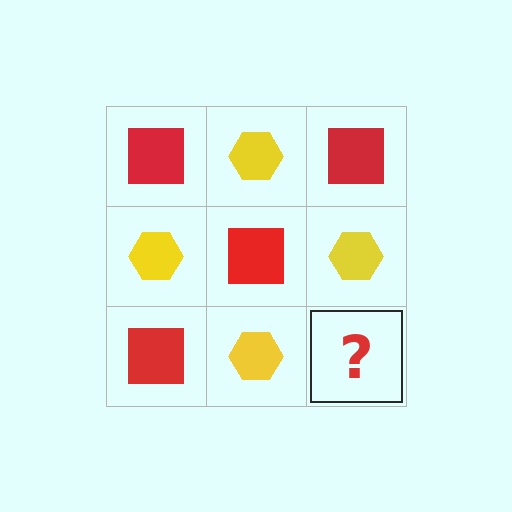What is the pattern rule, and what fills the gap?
The rule is that it alternates red square and yellow hexagon in a checkerboard pattern. The gap should be filled with a red square.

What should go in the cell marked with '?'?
The missing cell should contain a red square.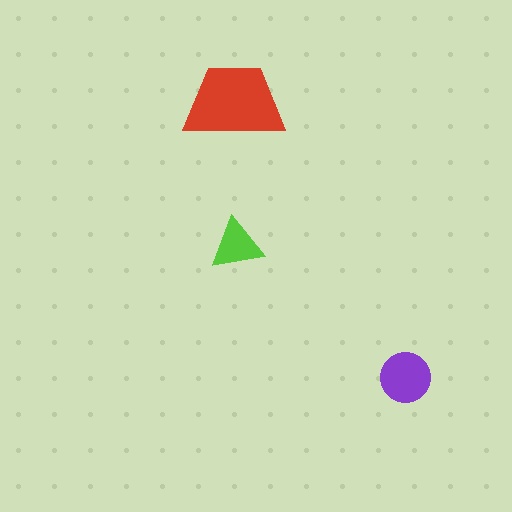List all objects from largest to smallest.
The red trapezoid, the purple circle, the lime triangle.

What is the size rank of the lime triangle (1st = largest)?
3rd.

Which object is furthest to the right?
The purple circle is rightmost.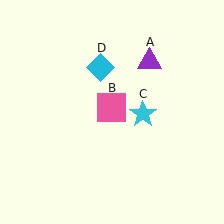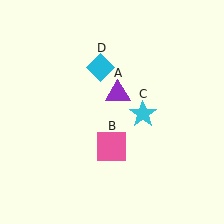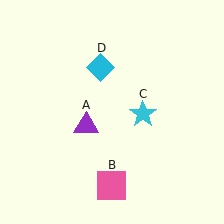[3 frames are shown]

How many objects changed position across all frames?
2 objects changed position: purple triangle (object A), pink square (object B).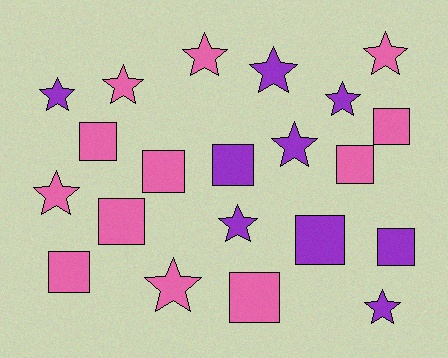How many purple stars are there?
There are 6 purple stars.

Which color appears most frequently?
Pink, with 12 objects.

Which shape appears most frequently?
Star, with 11 objects.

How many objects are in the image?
There are 21 objects.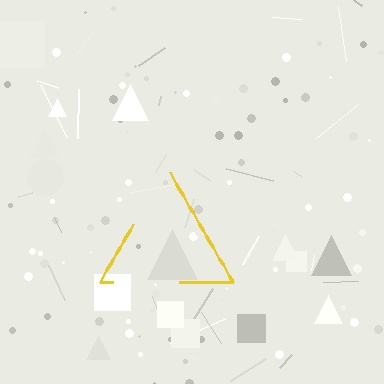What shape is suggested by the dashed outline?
The dashed outline suggests a triangle.